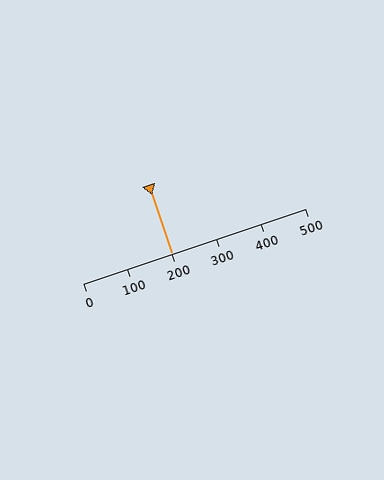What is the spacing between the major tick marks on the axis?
The major ticks are spaced 100 apart.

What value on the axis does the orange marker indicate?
The marker indicates approximately 200.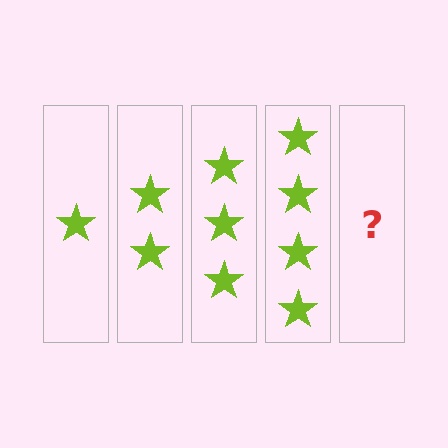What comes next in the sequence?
The next element should be 5 stars.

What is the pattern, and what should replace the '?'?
The pattern is that each step adds one more star. The '?' should be 5 stars.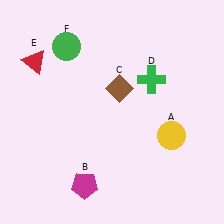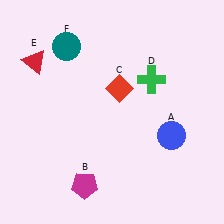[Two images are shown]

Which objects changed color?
A changed from yellow to blue. C changed from brown to red. F changed from green to teal.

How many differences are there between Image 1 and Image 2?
There are 3 differences between the two images.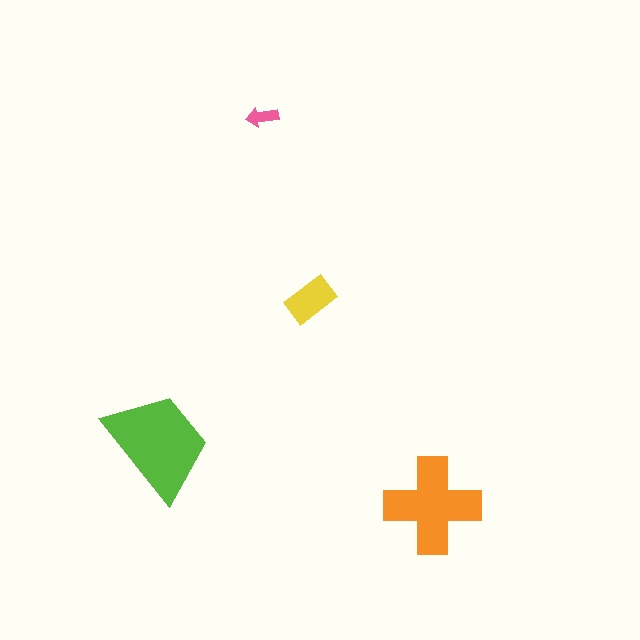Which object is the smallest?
The pink arrow.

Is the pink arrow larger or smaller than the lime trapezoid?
Smaller.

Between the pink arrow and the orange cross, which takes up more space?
The orange cross.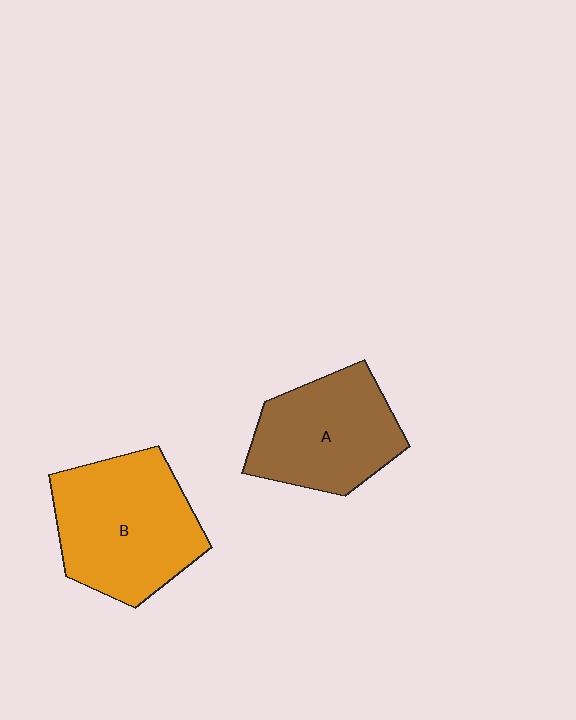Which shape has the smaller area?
Shape A (brown).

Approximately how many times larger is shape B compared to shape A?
Approximately 1.2 times.